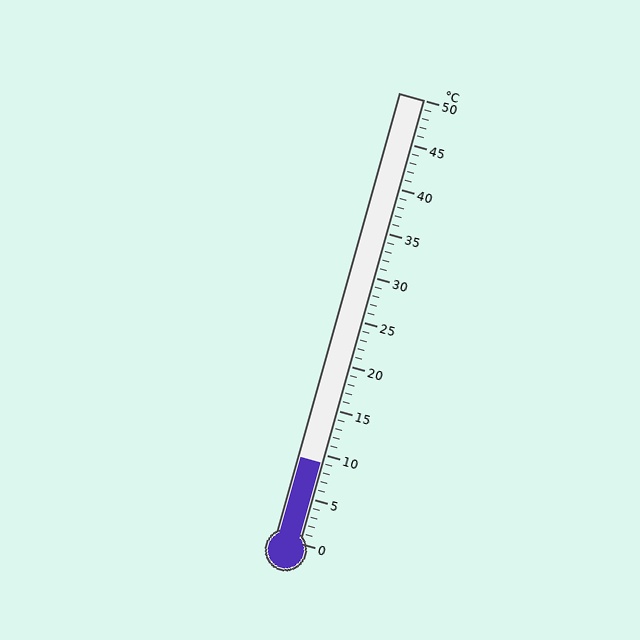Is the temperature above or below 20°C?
The temperature is below 20°C.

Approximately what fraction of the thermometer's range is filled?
The thermometer is filled to approximately 20% of its range.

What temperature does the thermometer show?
The thermometer shows approximately 9°C.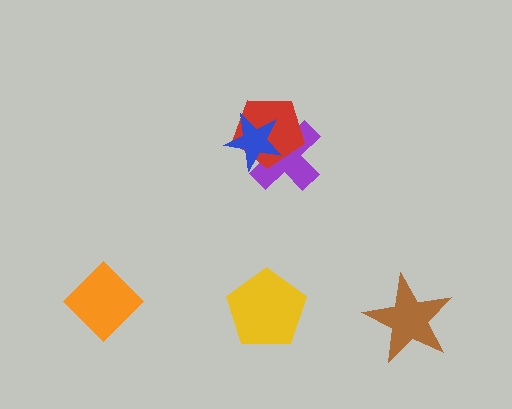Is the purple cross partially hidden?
Yes, it is partially covered by another shape.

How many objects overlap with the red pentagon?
2 objects overlap with the red pentagon.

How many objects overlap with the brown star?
0 objects overlap with the brown star.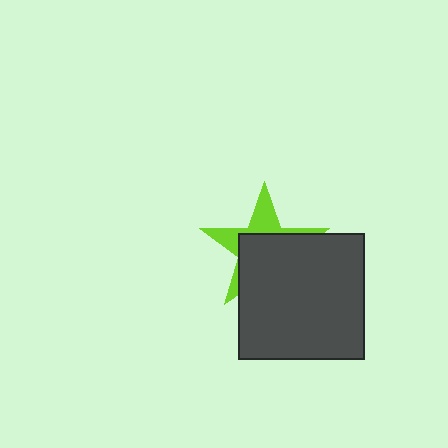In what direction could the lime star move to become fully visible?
The lime star could move up. That would shift it out from behind the dark gray square entirely.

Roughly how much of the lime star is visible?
A small part of it is visible (roughly 38%).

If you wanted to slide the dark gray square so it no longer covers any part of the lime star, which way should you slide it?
Slide it down — that is the most direct way to separate the two shapes.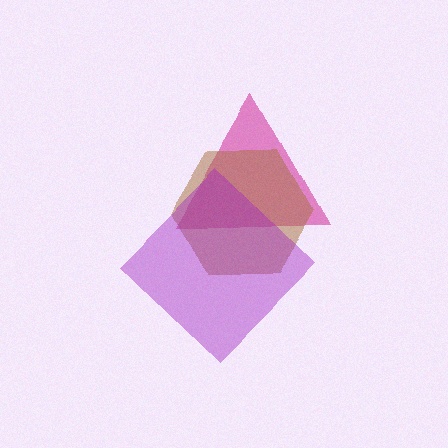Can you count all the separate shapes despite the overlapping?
Yes, there are 3 separate shapes.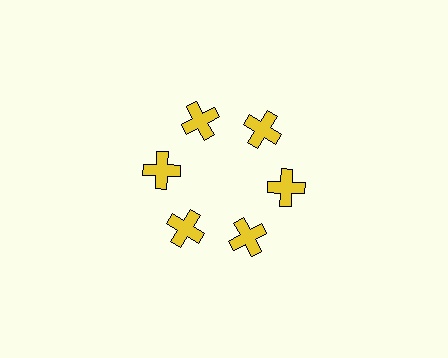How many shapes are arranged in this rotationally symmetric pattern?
There are 6 shapes, arranged in 6 groups of 1.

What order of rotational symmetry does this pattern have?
This pattern has 6-fold rotational symmetry.